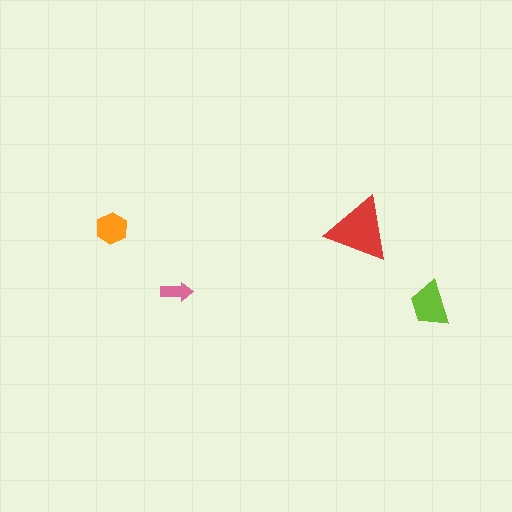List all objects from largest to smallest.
The red triangle, the lime trapezoid, the orange hexagon, the pink arrow.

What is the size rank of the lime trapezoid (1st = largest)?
2nd.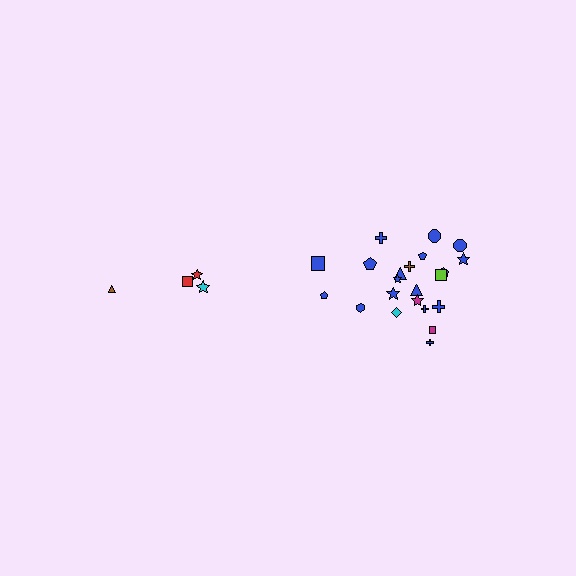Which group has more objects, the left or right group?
The right group.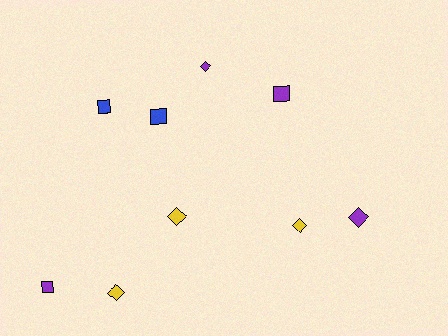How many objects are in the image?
There are 9 objects.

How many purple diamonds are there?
There are 2 purple diamonds.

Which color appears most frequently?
Purple, with 4 objects.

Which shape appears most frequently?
Diamond, with 5 objects.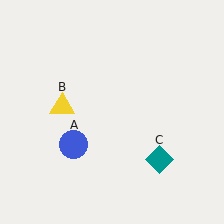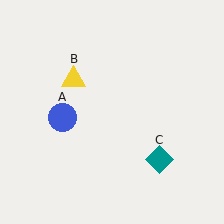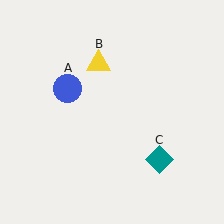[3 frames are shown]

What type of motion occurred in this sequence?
The blue circle (object A), yellow triangle (object B) rotated clockwise around the center of the scene.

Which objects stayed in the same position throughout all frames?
Teal diamond (object C) remained stationary.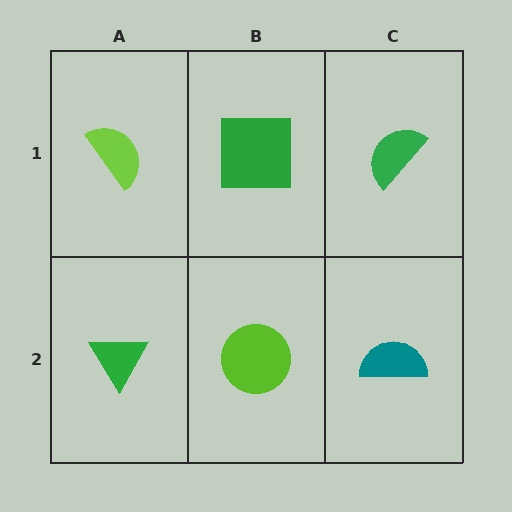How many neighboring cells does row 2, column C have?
2.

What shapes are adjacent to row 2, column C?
A green semicircle (row 1, column C), a lime circle (row 2, column B).